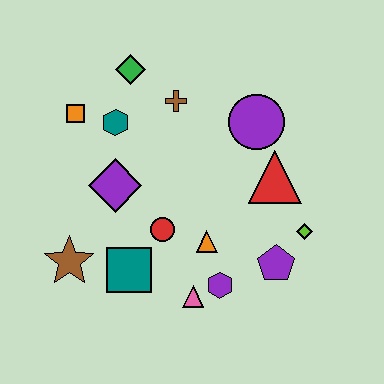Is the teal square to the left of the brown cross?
Yes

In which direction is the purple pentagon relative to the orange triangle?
The purple pentagon is to the right of the orange triangle.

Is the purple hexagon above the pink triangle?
Yes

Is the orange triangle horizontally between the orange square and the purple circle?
Yes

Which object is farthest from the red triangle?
The brown star is farthest from the red triangle.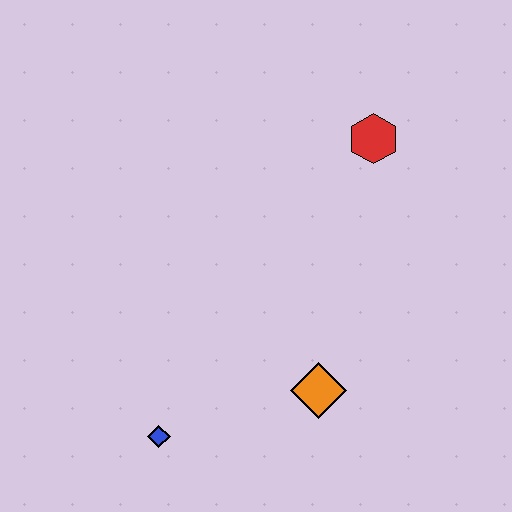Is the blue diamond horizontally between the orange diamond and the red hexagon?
No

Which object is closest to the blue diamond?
The orange diamond is closest to the blue diamond.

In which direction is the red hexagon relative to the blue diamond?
The red hexagon is above the blue diamond.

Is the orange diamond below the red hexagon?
Yes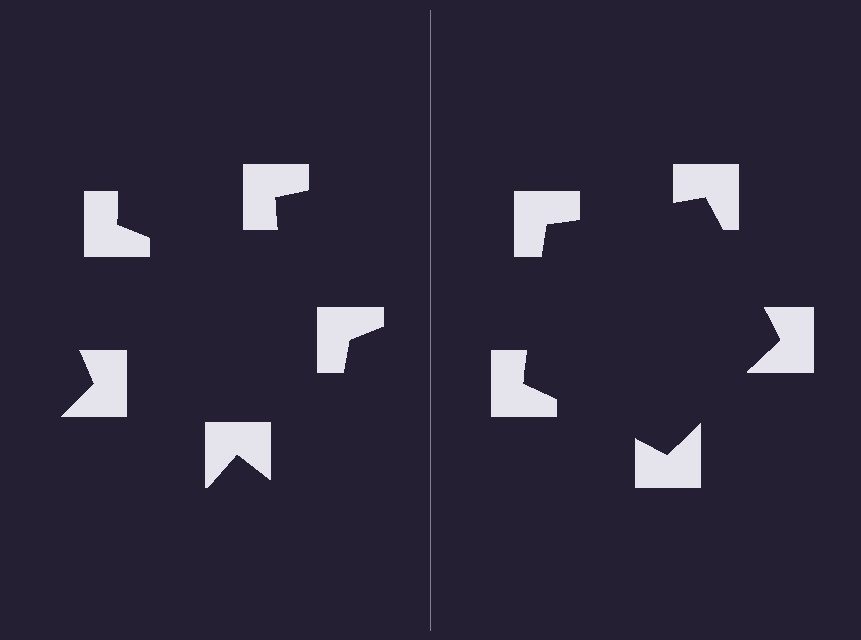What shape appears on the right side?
An illusory pentagon.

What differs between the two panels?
The notched squares are positioned identically on both sides; only the wedge orientations differ. On the right they align to a pentagon; on the left they are misaligned.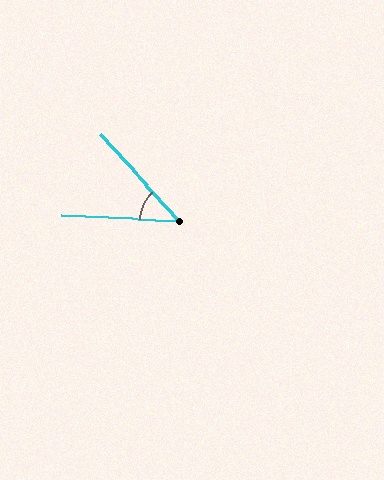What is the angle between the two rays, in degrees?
Approximately 45 degrees.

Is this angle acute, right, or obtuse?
It is acute.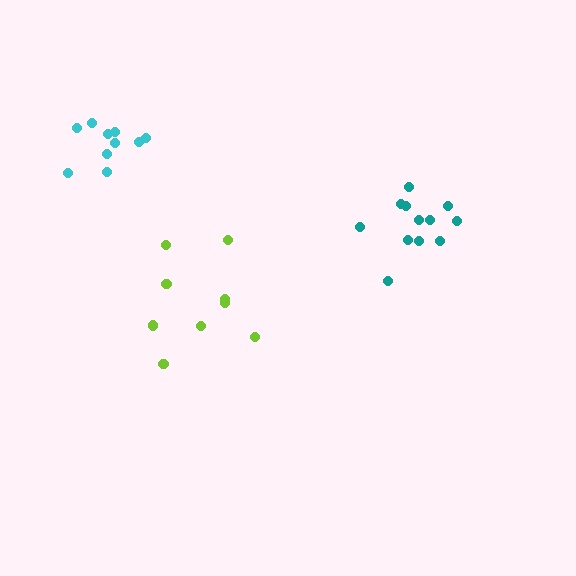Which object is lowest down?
The lime cluster is bottommost.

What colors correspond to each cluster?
The clusters are colored: lime, cyan, teal.